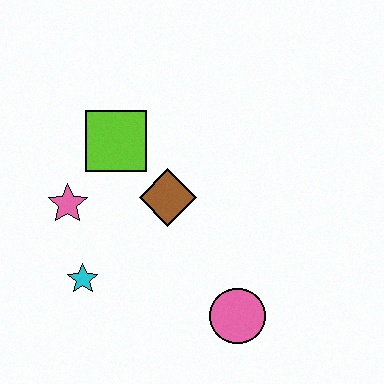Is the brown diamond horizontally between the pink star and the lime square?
No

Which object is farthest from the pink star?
The pink circle is farthest from the pink star.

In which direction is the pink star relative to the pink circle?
The pink star is to the left of the pink circle.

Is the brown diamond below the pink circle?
No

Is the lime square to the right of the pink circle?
No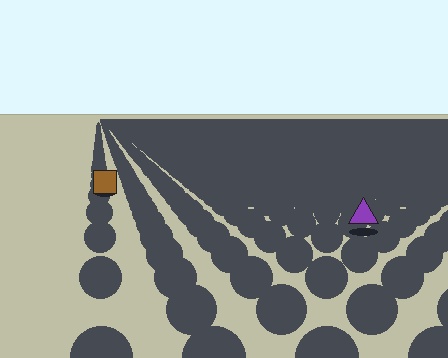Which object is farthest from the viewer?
The brown square is farthest from the viewer. It appears smaller and the ground texture around it is denser.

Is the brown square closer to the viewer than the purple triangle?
No. The purple triangle is closer — you can tell from the texture gradient: the ground texture is coarser near it.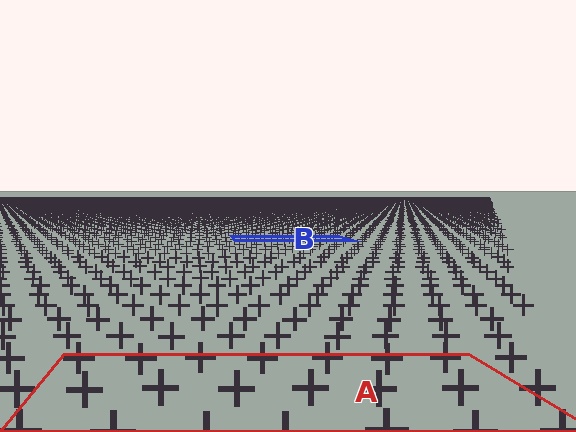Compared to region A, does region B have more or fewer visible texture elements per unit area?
Region B has more texture elements per unit area — they are packed more densely because it is farther away.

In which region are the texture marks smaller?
The texture marks are smaller in region B, because it is farther away.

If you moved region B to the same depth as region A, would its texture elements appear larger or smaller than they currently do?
They would appear larger. At a closer depth, the same texture elements are projected at a bigger on-screen size.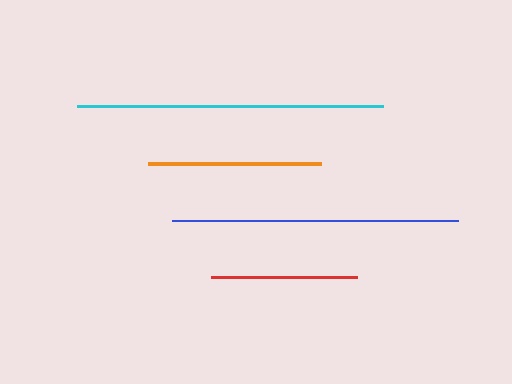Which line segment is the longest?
The cyan line is the longest at approximately 306 pixels.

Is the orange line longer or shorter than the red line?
The orange line is longer than the red line.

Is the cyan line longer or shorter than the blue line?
The cyan line is longer than the blue line.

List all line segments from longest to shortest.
From longest to shortest: cyan, blue, orange, red.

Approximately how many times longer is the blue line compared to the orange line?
The blue line is approximately 1.7 times the length of the orange line.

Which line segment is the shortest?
The red line is the shortest at approximately 146 pixels.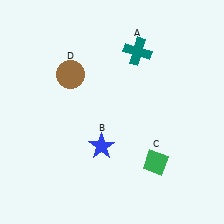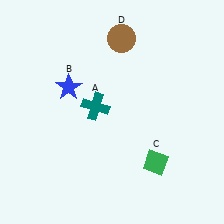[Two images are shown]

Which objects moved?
The objects that moved are: the teal cross (A), the blue star (B), the brown circle (D).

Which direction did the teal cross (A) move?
The teal cross (A) moved down.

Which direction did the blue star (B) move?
The blue star (B) moved up.